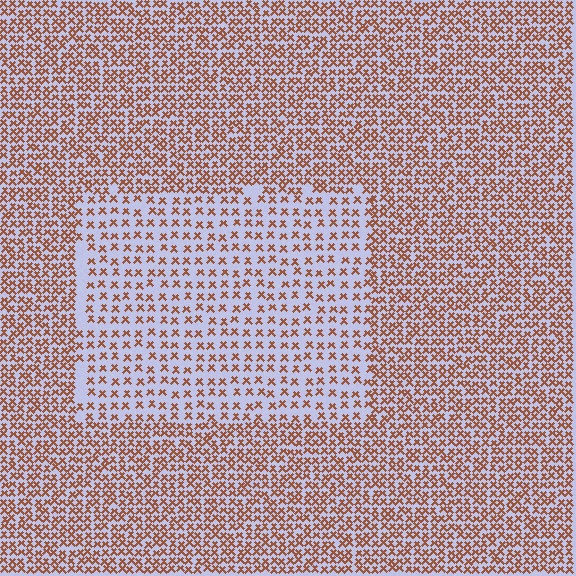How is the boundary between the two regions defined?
The boundary is defined by a change in element density (approximately 2.1x ratio). All elements are the same color, size, and shape.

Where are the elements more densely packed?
The elements are more densely packed outside the rectangle boundary.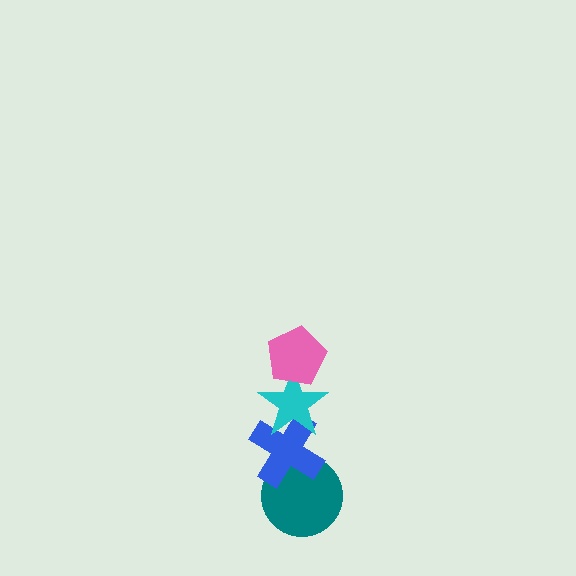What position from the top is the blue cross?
The blue cross is 3rd from the top.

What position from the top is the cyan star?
The cyan star is 2nd from the top.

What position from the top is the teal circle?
The teal circle is 4th from the top.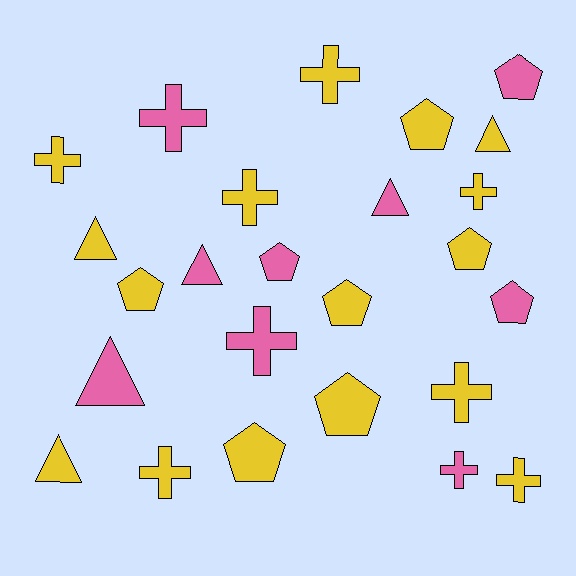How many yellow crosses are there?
There are 7 yellow crosses.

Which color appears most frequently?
Yellow, with 16 objects.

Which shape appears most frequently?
Cross, with 10 objects.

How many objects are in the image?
There are 25 objects.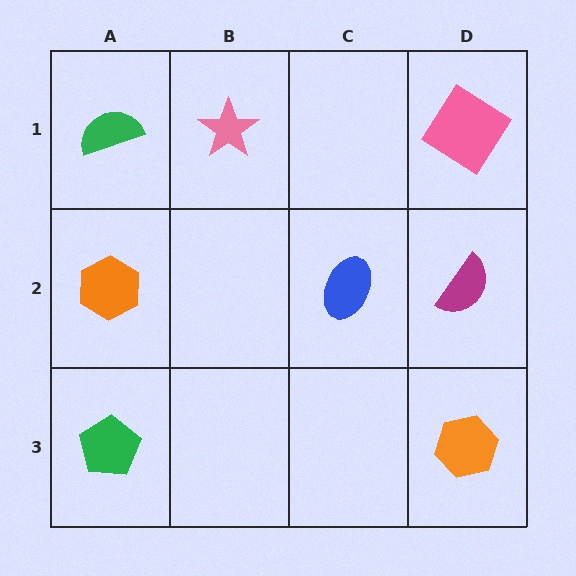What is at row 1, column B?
A pink star.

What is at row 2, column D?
A magenta semicircle.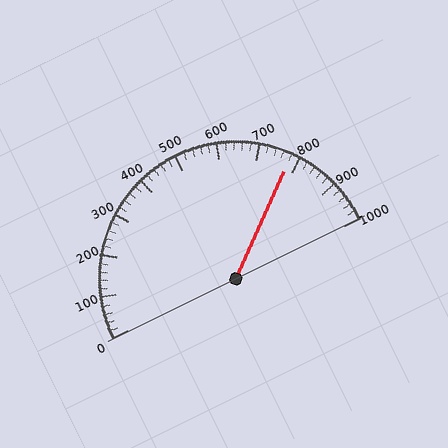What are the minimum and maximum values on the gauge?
The gauge ranges from 0 to 1000.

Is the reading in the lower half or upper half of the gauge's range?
The reading is in the upper half of the range (0 to 1000).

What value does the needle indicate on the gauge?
The needle indicates approximately 780.